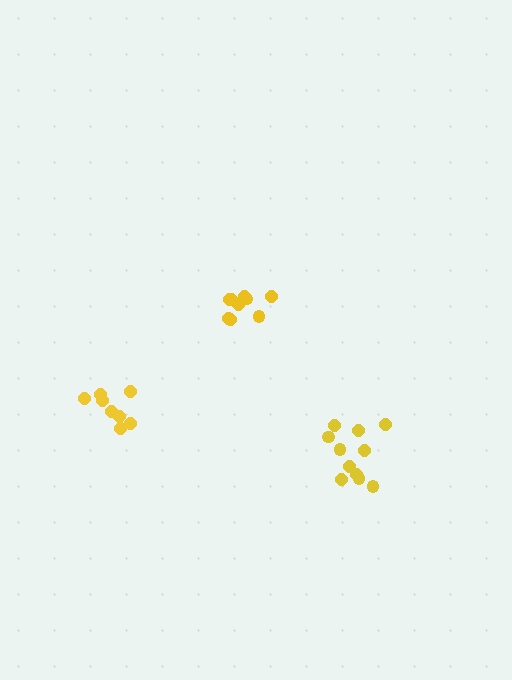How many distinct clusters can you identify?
There are 3 distinct clusters.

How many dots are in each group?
Group 1: 9 dots, Group 2: 8 dots, Group 3: 11 dots (28 total).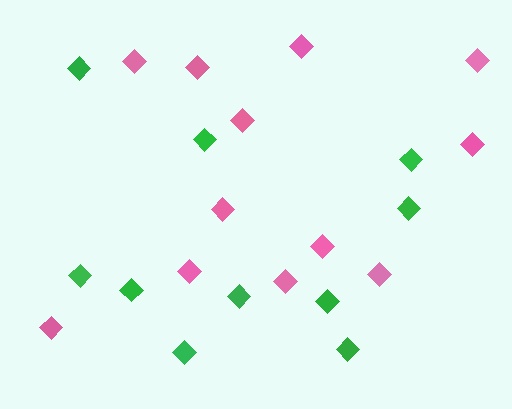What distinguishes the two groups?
There are 2 groups: one group of pink diamonds (12) and one group of green diamonds (10).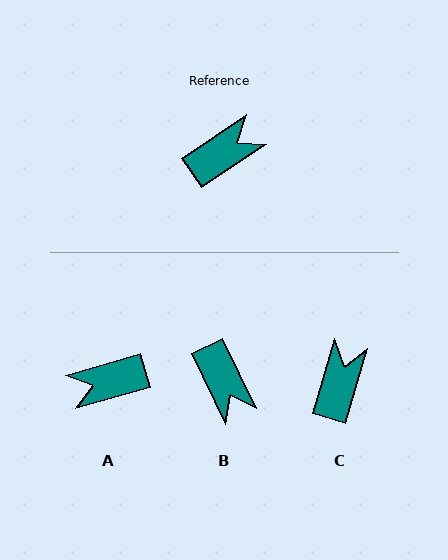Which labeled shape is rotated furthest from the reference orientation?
A, about 163 degrees away.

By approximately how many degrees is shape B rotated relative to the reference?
Approximately 98 degrees clockwise.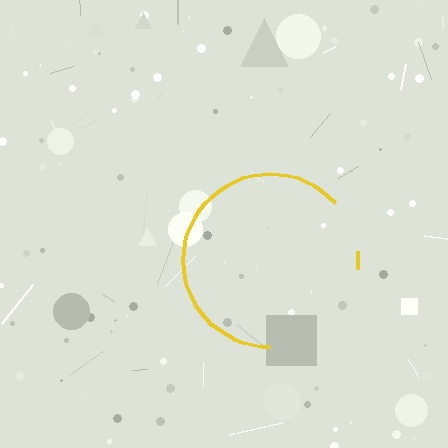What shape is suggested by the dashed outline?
The dashed outline suggests a circle.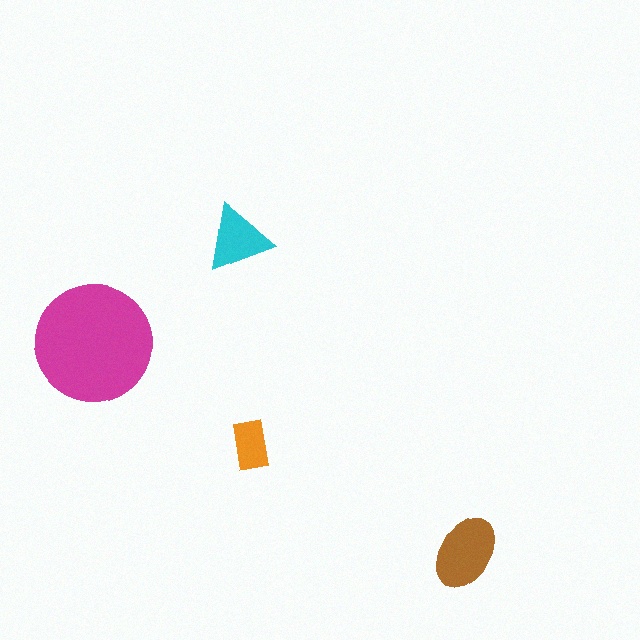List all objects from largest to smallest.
The magenta circle, the brown ellipse, the cyan triangle, the orange rectangle.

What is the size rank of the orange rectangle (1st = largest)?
4th.